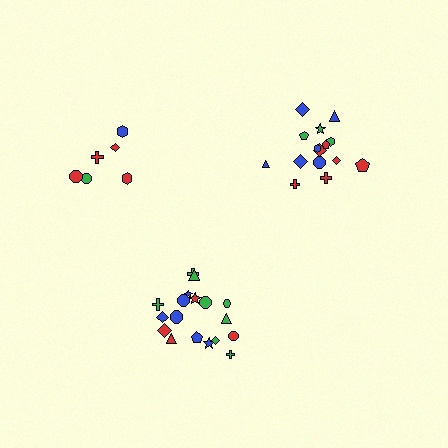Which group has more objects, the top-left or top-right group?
The top-right group.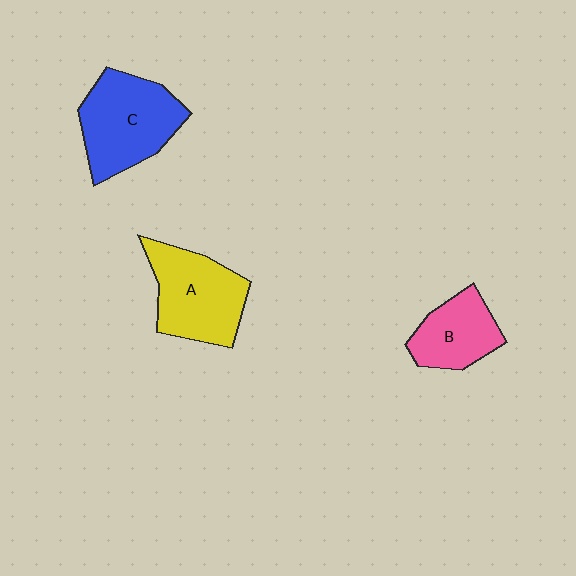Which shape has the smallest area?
Shape B (pink).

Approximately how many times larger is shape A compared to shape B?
Approximately 1.5 times.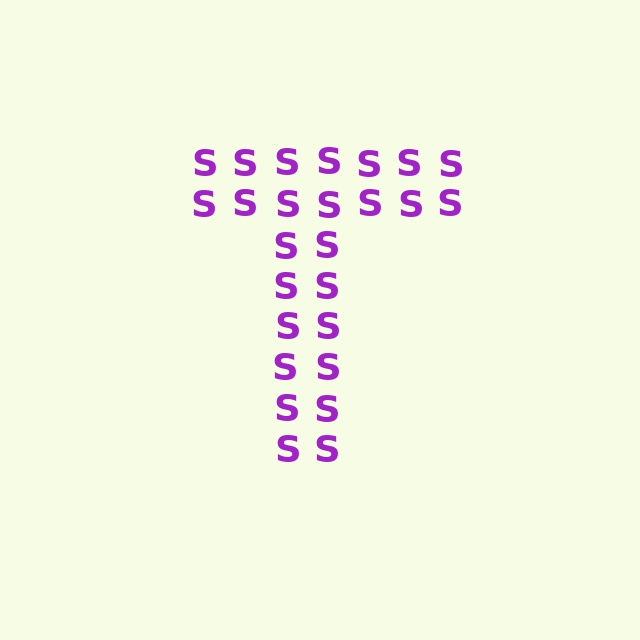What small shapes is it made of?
It is made of small letter S's.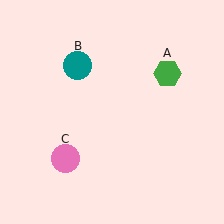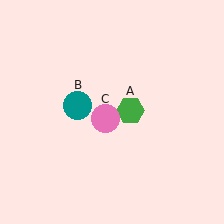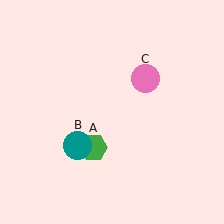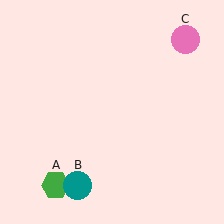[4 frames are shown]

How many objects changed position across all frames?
3 objects changed position: green hexagon (object A), teal circle (object B), pink circle (object C).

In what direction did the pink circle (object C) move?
The pink circle (object C) moved up and to the right.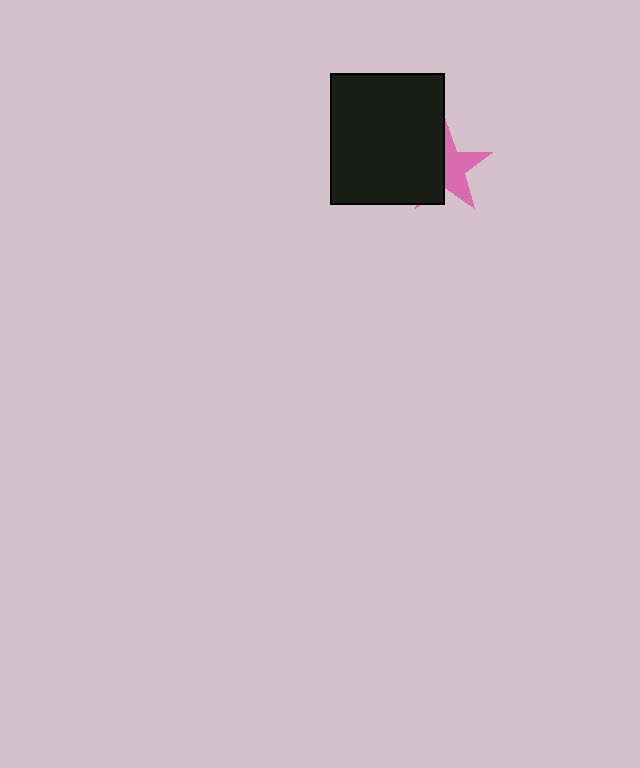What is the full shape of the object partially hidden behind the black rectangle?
The partially hidden object is a pink star.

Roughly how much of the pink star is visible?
About half of it is visible (roughly 48%).